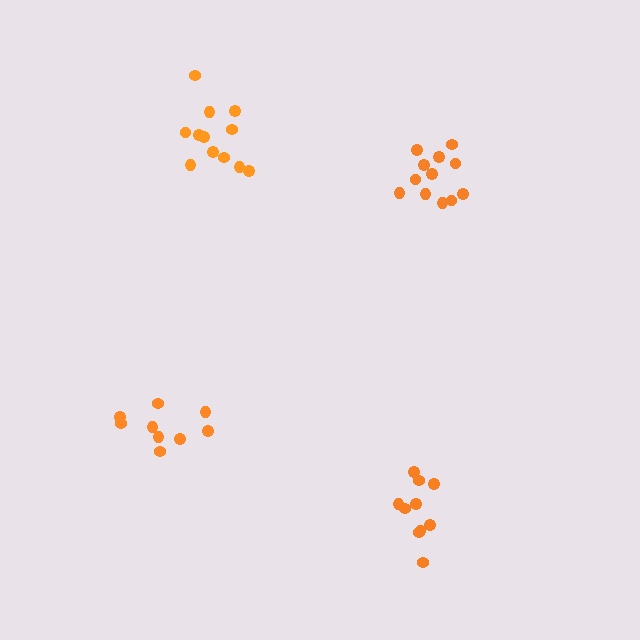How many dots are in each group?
Group 1: 10 dots, Group 2: 12 dots, Group 3: 12 dots, Group 4: 9 dots (43 total).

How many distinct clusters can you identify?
There are 4 distinct clusters.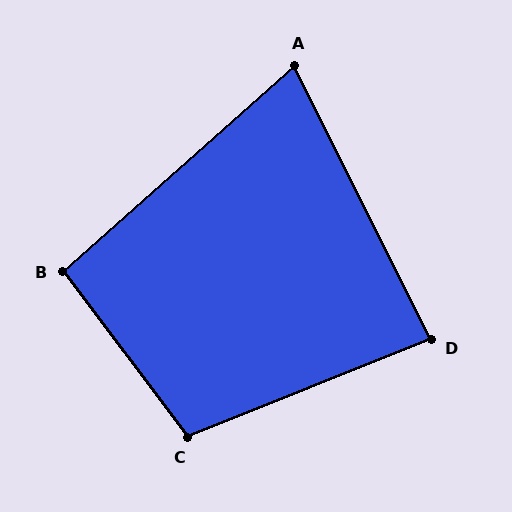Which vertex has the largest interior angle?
C, at approximately 105 degrees.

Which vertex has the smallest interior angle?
A, at approximately 75 degrees.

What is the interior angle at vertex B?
Approximately 95 degrees (approximately right).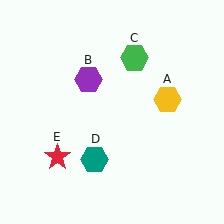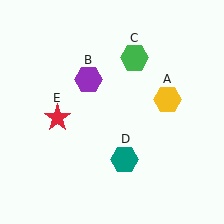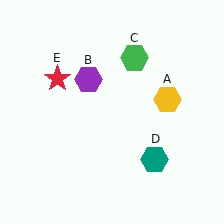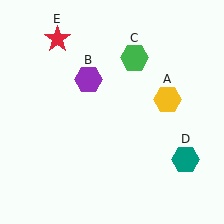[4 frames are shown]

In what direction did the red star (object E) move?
The red star (object E) moved up.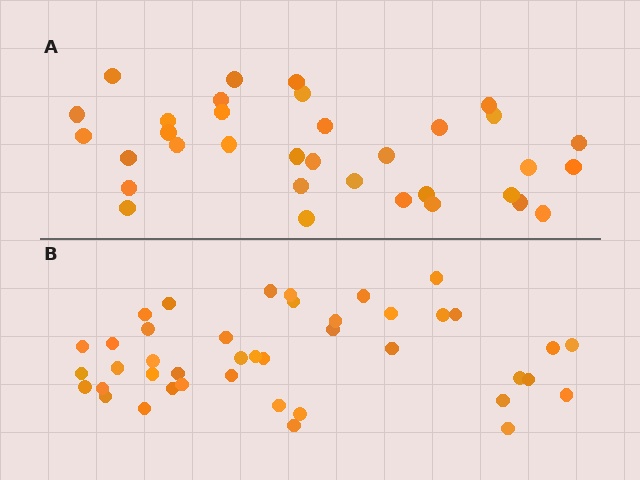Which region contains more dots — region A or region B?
Region B (the bottom region) has more dots.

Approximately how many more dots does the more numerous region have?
Region B has roughly 8 or so more dots than region A.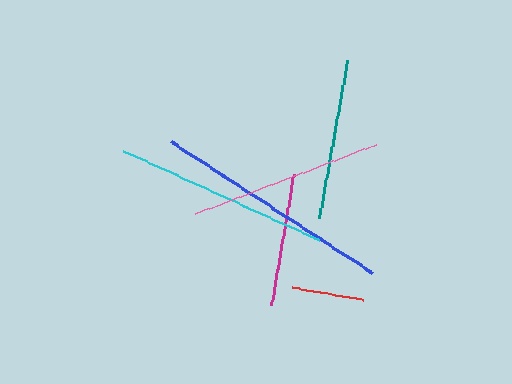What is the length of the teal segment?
The teal segment is approximately 161 pixels long.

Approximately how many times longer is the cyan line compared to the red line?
The cyan line is approximately 3.1 times the length of the red line.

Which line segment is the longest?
The blue line is the longest at approximately 241 pixels.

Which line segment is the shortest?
The red line is the shortest at approximately 71 pixels.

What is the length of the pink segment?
The pink segment is approximately 193 pixels long.